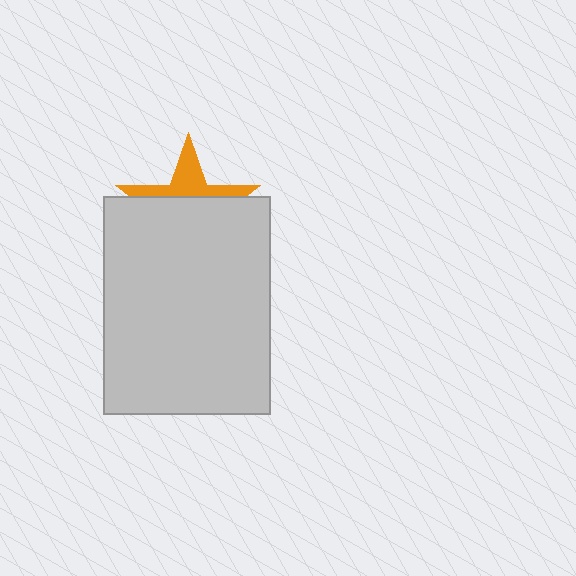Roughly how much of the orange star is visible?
A small part of it is visible (roughly 34%).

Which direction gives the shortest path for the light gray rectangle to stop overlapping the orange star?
Moving down gives the shortest separation.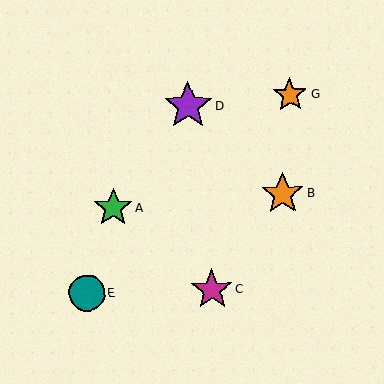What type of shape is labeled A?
Shape A is a green star.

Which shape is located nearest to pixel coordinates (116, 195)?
The green star (labeled A) at (113, 208) is nearest to that location.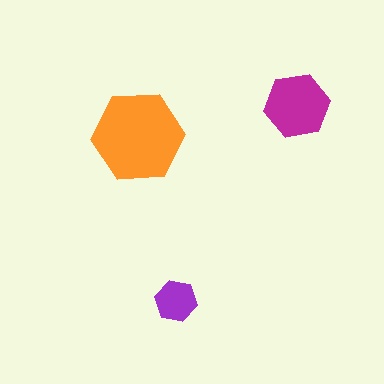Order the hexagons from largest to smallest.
the orange one, the magenta one, the purple one.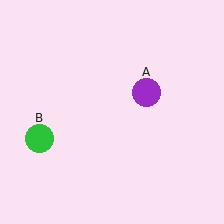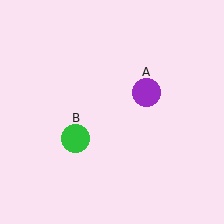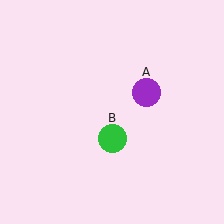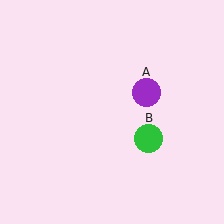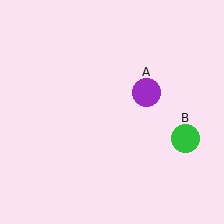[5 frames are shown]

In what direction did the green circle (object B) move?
The green circle (object B) moved right.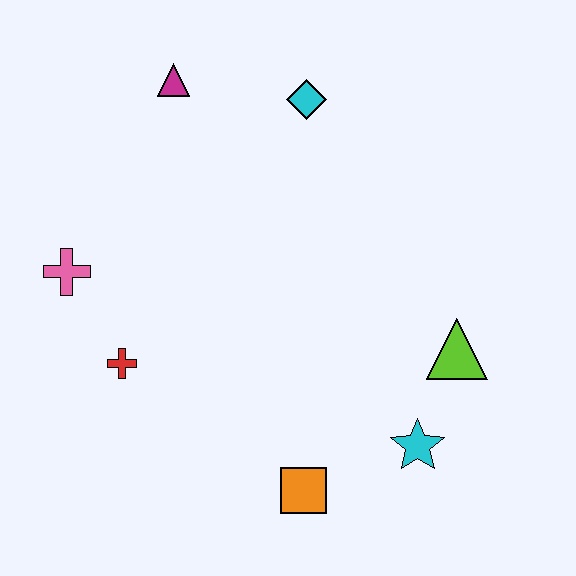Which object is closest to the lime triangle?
The cyan star is closest to the lime triangle.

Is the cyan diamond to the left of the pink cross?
No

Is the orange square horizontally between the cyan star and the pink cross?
Yes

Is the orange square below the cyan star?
Yes